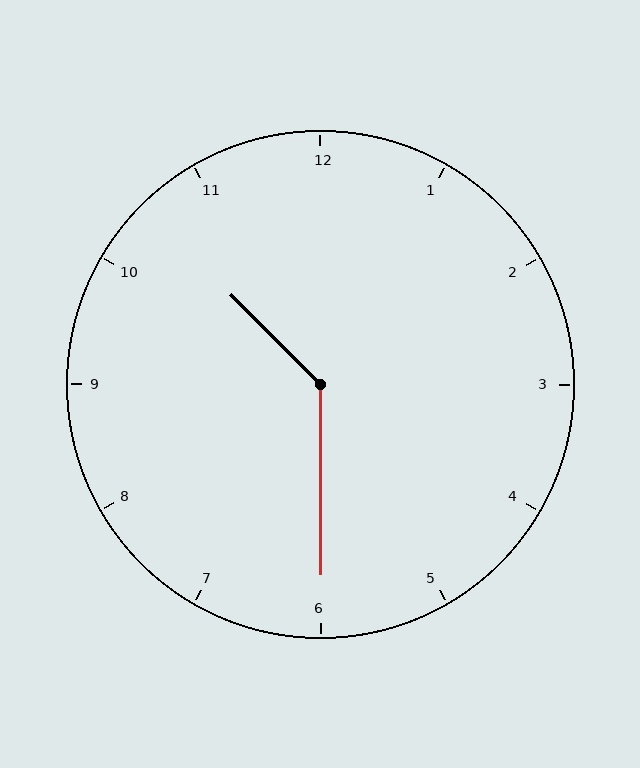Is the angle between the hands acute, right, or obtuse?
It is obtuse.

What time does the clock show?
10:30.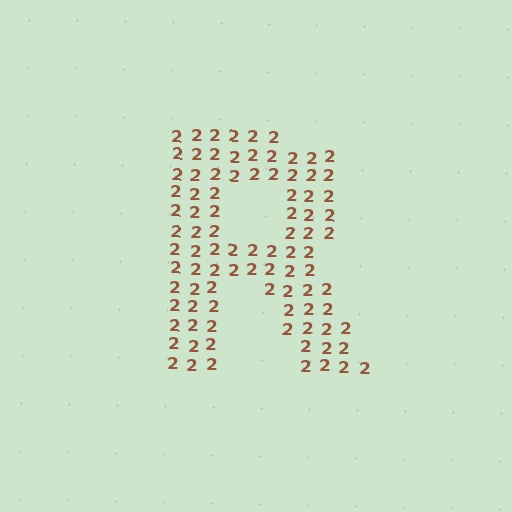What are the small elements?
The small elements are digit 2's.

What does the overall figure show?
The overall figure shows the letter R.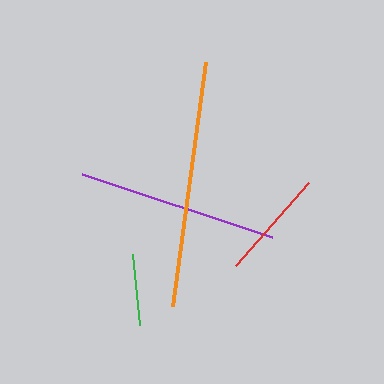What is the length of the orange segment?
The orange segment is approximately 246 pixels long.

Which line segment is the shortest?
The green line is the shortest at approximately 72 pixels.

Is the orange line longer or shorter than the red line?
The orange line is longer than the red line.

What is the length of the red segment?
The red segment is approximately 110 pixels long.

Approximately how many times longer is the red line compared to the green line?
The red line is approximately 1.5 times the length of the green line.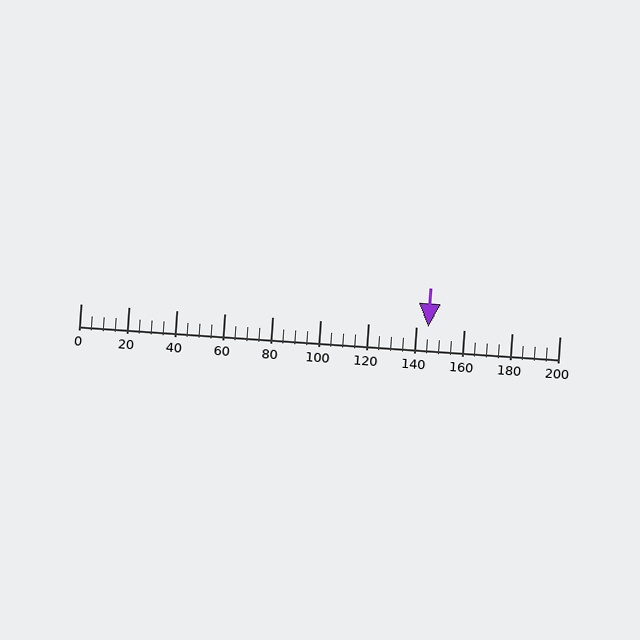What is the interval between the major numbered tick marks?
The major tick marks are spaced 20 units apart.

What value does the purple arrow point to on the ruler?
The purple arrow points to approximately 145.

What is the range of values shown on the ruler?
The ruler shows values from 0 to 200.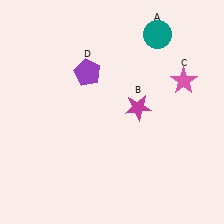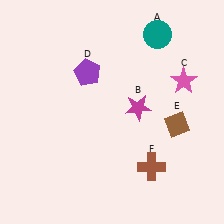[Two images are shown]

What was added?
A brown diamond (E), a brown cross (F) were added in Image 2.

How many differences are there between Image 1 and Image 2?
There are 2 differences between the two images.